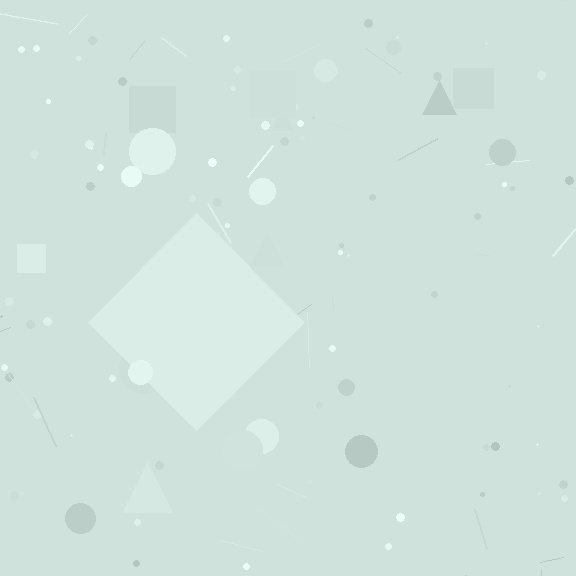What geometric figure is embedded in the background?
A diamond is embedded in the background.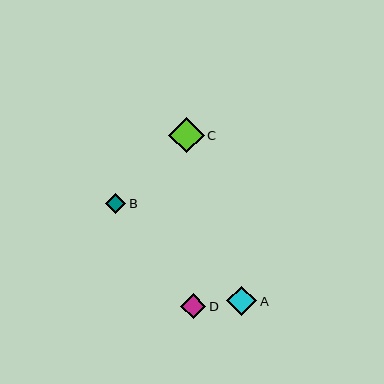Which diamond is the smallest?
Diamond B is the smallest with a size of approximately 20 pixels.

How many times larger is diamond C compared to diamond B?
Diamond C is approximately 1.8 times the size of diamond B.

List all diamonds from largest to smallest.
From largest to smallest: C, A, D, B.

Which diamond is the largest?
Diamond C is the largest with a size of approximately 35 pixels.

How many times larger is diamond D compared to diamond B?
Diamond D is approximately 1.3 times the size of diamond B.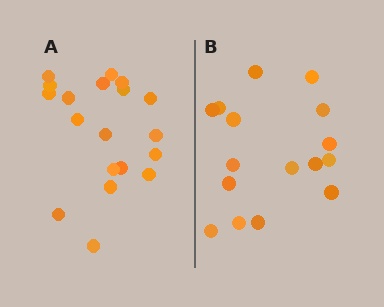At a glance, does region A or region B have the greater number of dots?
Region A (the left region) has more dots.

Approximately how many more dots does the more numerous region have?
Region A has just a few more — roughly 2 or 3 more dots than region B.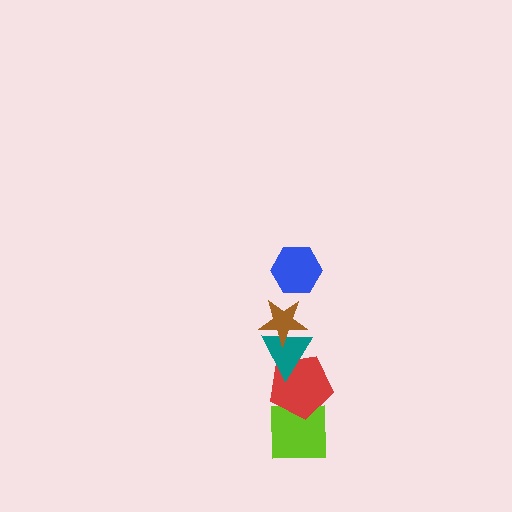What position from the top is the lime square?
The lime square is 5th from the top.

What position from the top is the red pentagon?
The red pentagon is 4th from the top.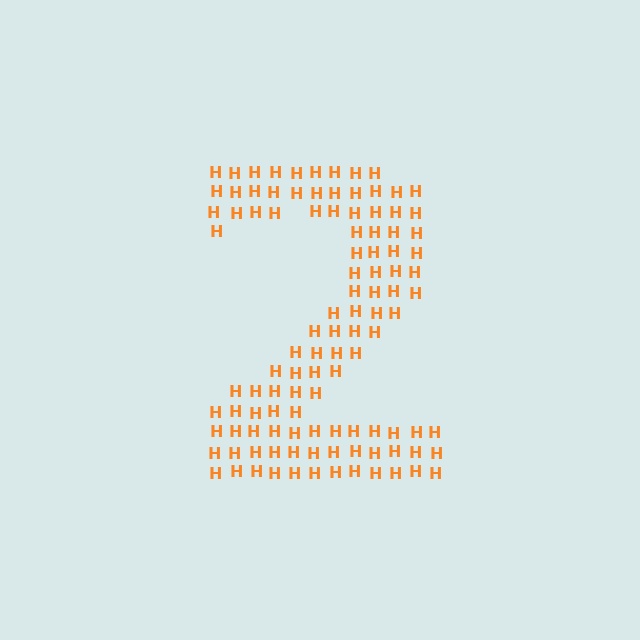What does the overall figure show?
The overall figure shows the digit 2.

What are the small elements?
The small elements are letter H's.